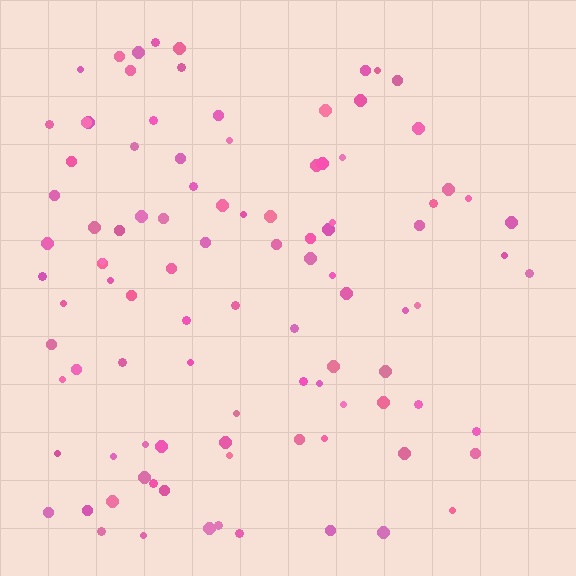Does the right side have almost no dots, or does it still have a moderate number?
Still a moderate number, just noticeably fewer than the left.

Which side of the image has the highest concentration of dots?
The left.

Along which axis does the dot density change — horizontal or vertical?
Horizontal.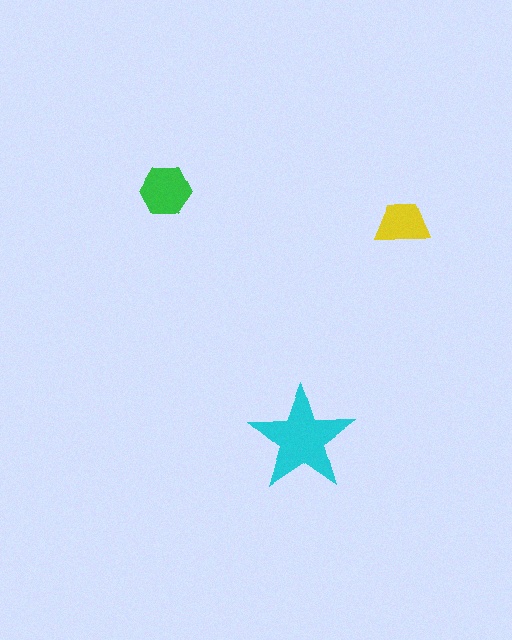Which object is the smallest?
The yellow trapezoid.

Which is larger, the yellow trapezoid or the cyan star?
The cyan star.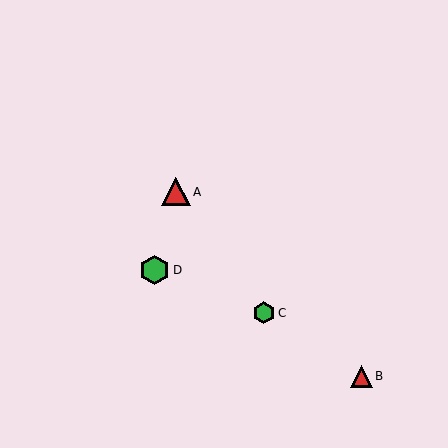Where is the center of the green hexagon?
The center of the green hexagon is at (264, 313).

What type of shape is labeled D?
Shape D is a green hexagon.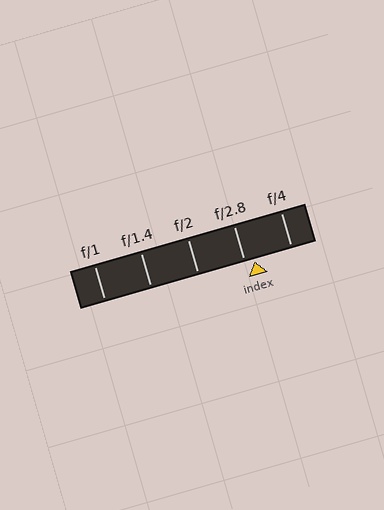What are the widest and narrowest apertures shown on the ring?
The widest aperture shown is f/1 and the narrowest is f/4.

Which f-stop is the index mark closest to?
The index mark is closest to f/2.8.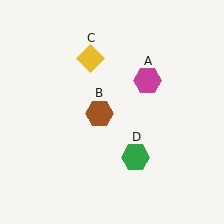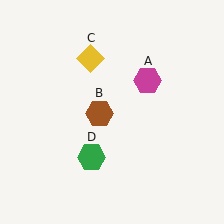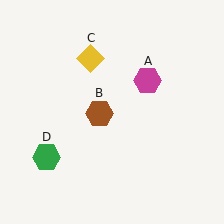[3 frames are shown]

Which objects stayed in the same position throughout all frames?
Magenta hexagon (object A) and brown hexagon (object B) and yellow diamond (object C) remained stationary.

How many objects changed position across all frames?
1 object changed position: green hexagon (object D).